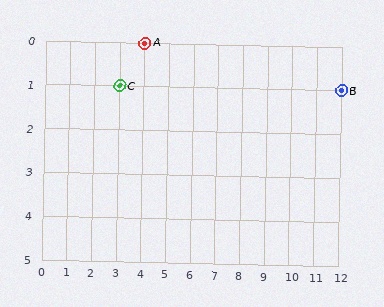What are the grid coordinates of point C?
Point C is at grid coordinates (3, 1).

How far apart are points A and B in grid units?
Points A and B are 8 columns and 1 row apart (about 8.1 grid units diagonally).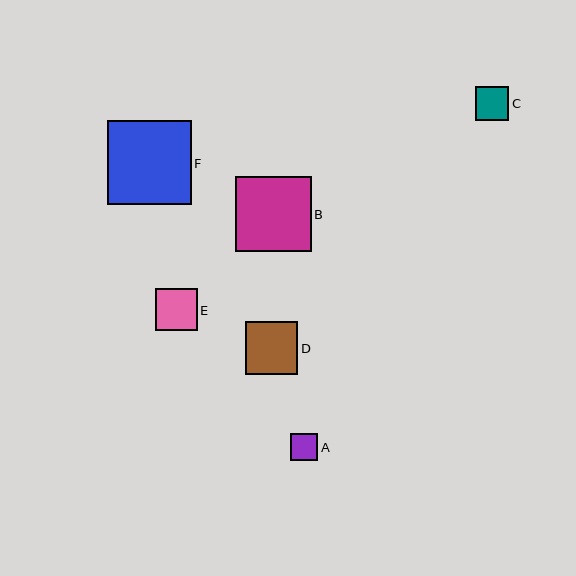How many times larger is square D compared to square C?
Square D is approximately 1.5 times the size of square C.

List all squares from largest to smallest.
From largest to smallest: F, B, D, E, C, A.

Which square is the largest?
Square F is the largest with a size of approximately 84 pixels.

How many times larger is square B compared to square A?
Square B is approximately 2.8 times the size of square A.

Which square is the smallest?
Square A is the smallest with a size of approximately 27 pixels.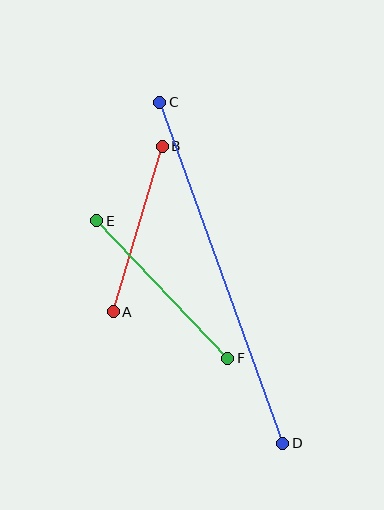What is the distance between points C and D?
The distance is approximately 362 pixels.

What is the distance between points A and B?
The distance is approximately 173 pixels.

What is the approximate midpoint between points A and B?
The midpoint is at approximately (138, 229) pixels.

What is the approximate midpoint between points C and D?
The midpoint is at approximately (221, 273) pixels.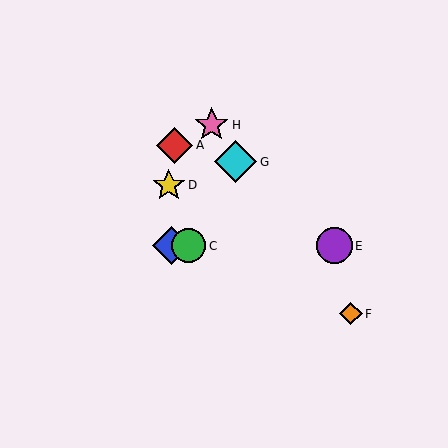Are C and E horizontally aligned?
Yes, both are at y≈246.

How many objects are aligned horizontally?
3 objects (B, C, E) are aligned horizontally.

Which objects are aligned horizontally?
Objects B, C, E are aligned horizontally.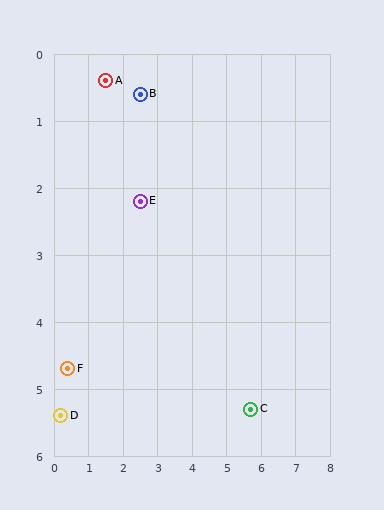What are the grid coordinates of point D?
Point D is at approximately (0.2, 5.4).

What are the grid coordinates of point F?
Point F is at approximately (0.4, 4.7).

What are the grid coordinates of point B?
Point B is at approximately (2.5, 0.6).